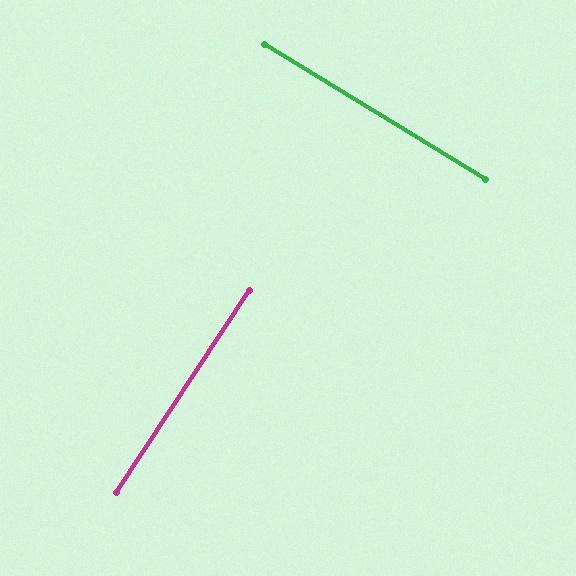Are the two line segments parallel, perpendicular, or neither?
Perpendicular — they meet at approximately 88°.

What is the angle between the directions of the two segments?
Approximately 88 degrees.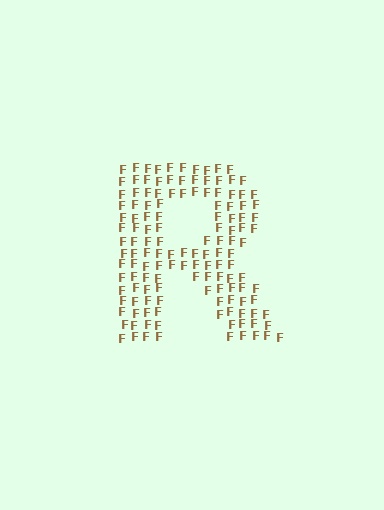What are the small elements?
The small elements are letter F's.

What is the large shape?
The large shape is the letter R.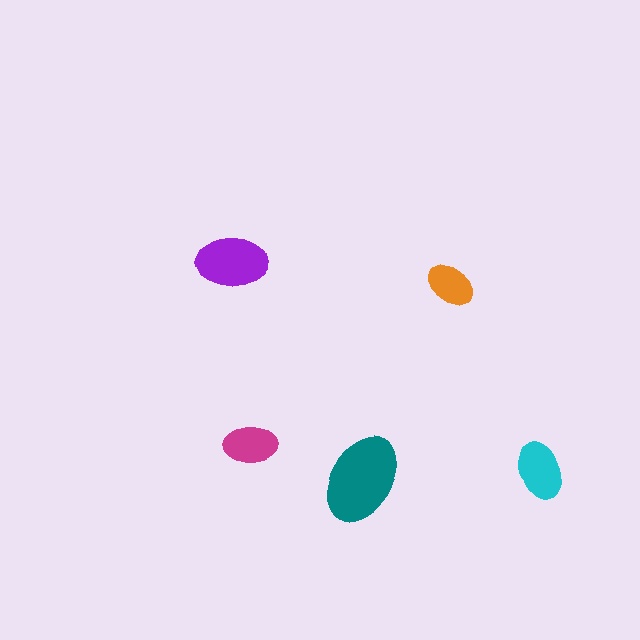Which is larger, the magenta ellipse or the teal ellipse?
The teal one.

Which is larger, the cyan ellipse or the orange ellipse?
The cyan one.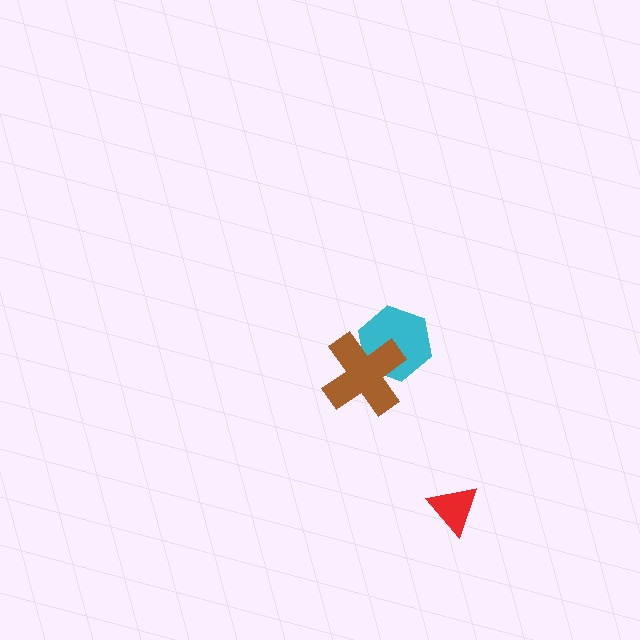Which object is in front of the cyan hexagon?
The brown cross is in front of the cyan hexagon.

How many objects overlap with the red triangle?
0 objects overlap with the red triangle.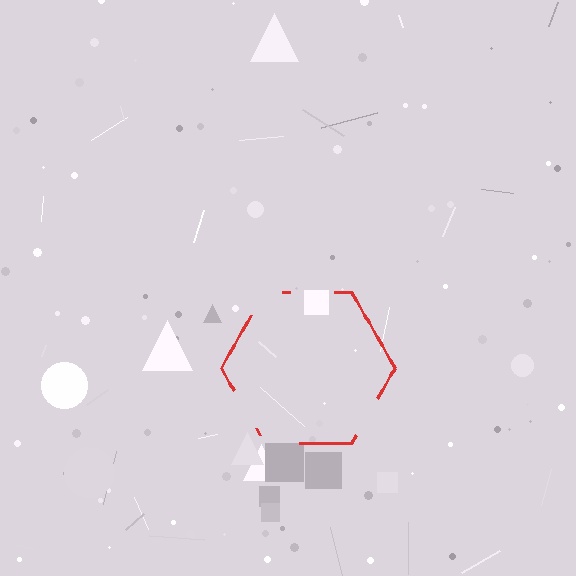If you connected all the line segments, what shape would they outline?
They would outline a hexagon.